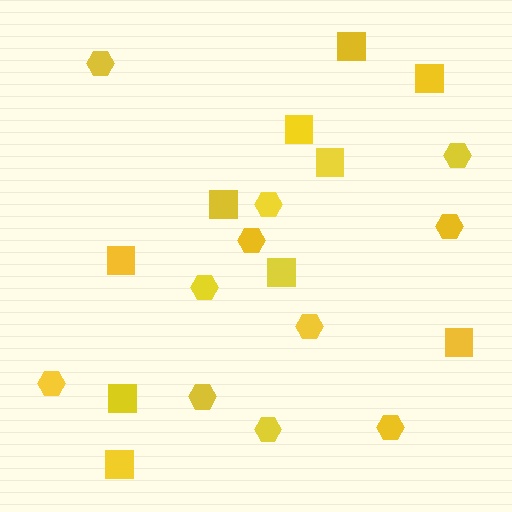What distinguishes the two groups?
There are 2 groups: one group of hexagons (11) and one group of squares (10).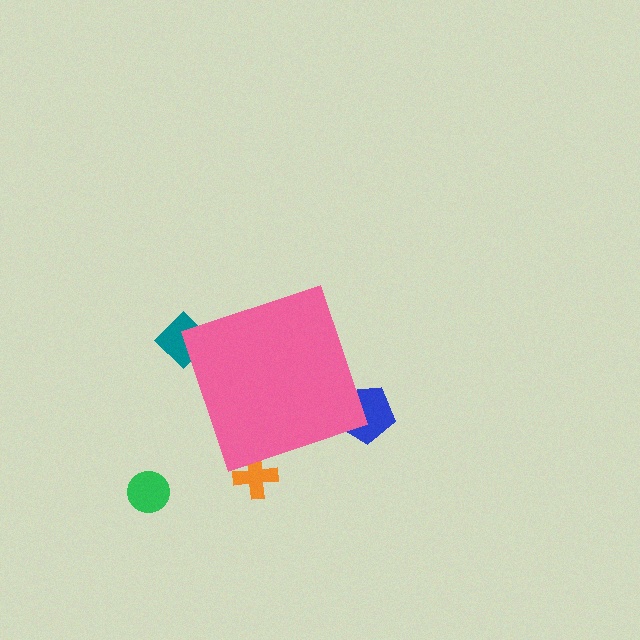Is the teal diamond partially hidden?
Yes, the teal diamond is partially hidden behind the pink diamond.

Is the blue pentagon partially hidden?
Yes, the blue pentagon is partially hidden behind the pink diamond.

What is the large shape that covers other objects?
A pink diamond.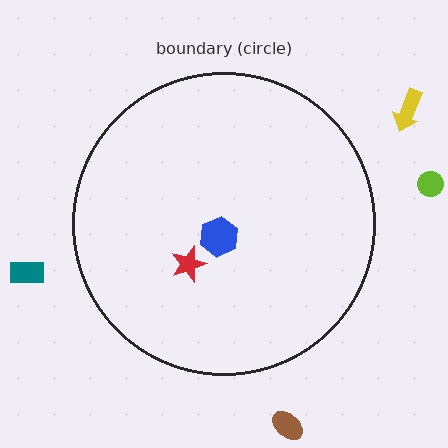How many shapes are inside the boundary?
2 inside, 4 outside.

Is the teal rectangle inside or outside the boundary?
Outside.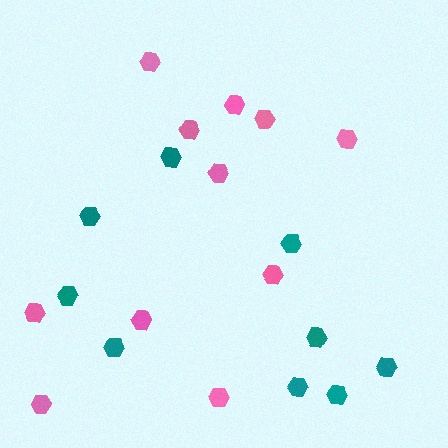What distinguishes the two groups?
There are 2 groups: one group of teal hexagons (9) and one group of pink hexagons (11).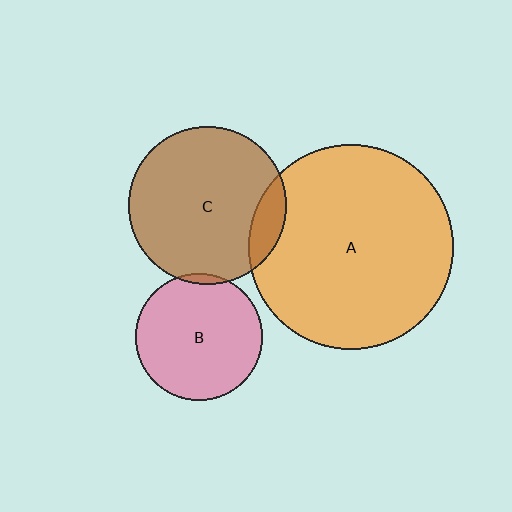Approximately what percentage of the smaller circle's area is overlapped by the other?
Approximately 5%.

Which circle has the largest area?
Circle A (orange).